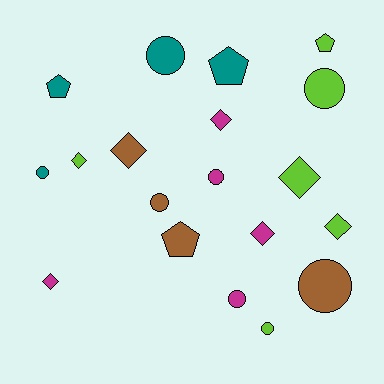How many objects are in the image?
There are 19 objects.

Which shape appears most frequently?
Circle, with 8 objects.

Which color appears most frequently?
Lime, with 6 objects.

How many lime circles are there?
There are 2 lime circles.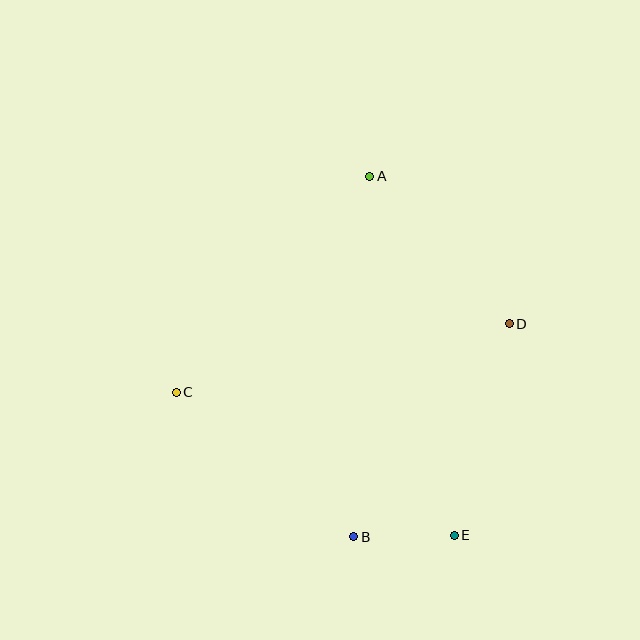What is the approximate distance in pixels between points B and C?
The distance between B and C is approximately 229 pixels.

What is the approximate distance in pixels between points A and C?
The distance between A and C is approximately 290 pixels.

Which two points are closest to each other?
Points B and E are closest to each other.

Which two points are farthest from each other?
Points A and E are farthest from each other.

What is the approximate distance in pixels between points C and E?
The distance between C and E is approximately 313 pixels.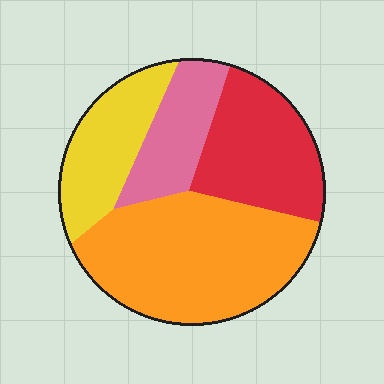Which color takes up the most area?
Orange, at roughly 40%.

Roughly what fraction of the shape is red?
Red takes up about one quarter (1/4) of the shape.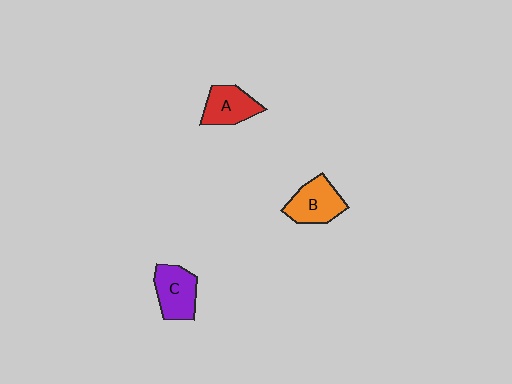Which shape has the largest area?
Shape B (orange).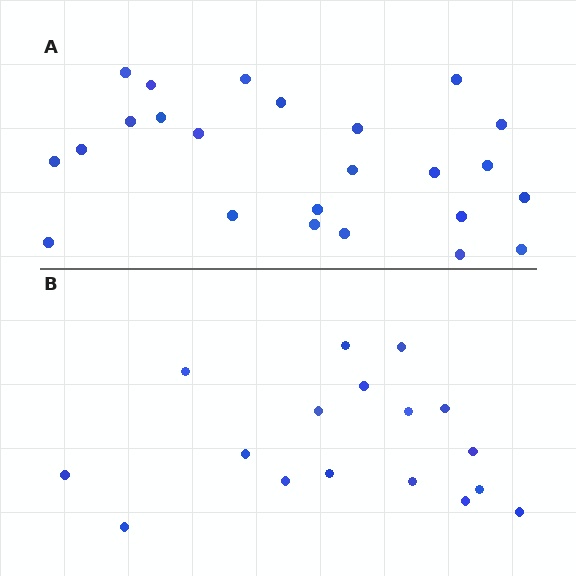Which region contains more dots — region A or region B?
Region A (the top region) has more dots.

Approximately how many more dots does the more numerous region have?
Region A has roughly 8 or so more dots than region B.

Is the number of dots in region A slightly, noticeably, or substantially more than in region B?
Region A has noticeably more, but not dramatically so. The ratio is roughly 1.4 to 1.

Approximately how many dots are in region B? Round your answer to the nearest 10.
About 20 dots. (The exact count is 17, which rounds to 20.)